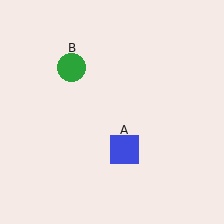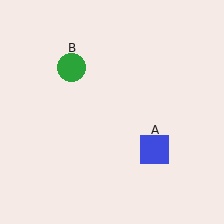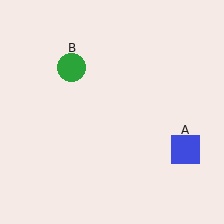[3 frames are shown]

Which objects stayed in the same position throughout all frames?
Green circle (object B) remained stationary.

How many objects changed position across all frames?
1 object changed position: blue square (object A).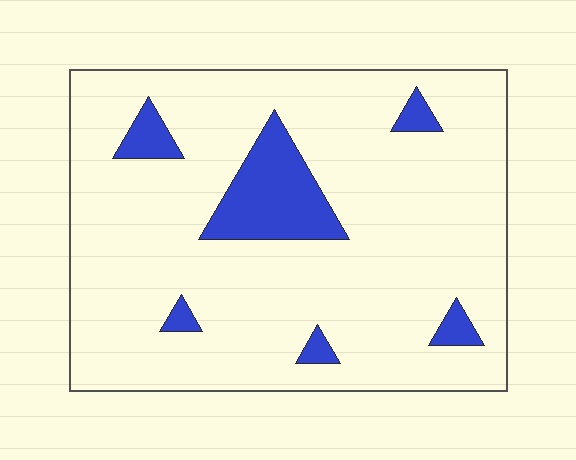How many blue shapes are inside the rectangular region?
6.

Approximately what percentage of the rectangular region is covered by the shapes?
Approximately 10%.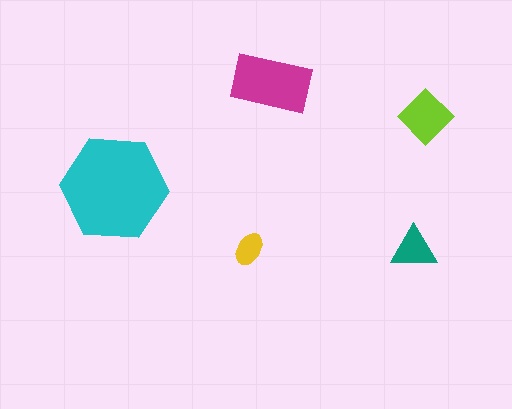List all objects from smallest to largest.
The yellow ellipse, the teal triangle, the lime diamond, the magenta rectangle, the cyan hexagon.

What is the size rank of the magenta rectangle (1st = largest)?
2nd.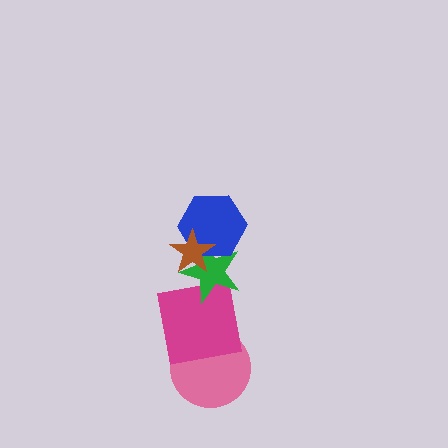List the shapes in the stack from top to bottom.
From top to bottom: the brown star, the blue hexagon, the green star, the magenta square, the pink circle.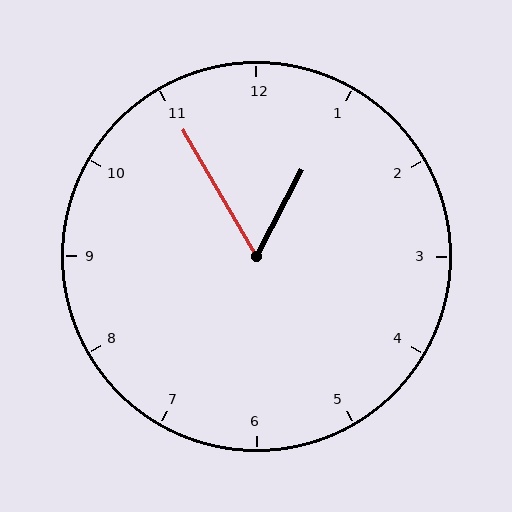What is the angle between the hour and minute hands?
Approximately 58 degrees.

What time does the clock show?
12:55.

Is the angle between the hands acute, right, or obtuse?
It is acute.